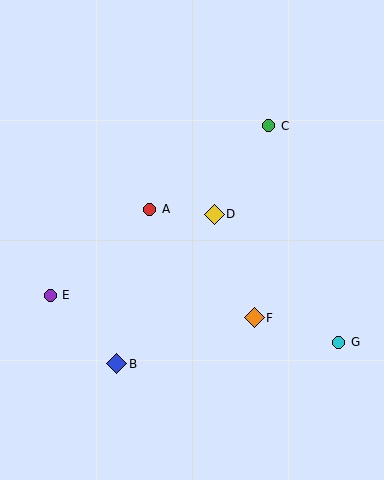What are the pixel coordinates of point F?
Point F is at (254, 318).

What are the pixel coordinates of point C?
Point C is at (269, 126).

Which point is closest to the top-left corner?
Point A is closest to the top-left corner.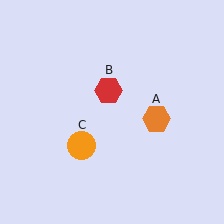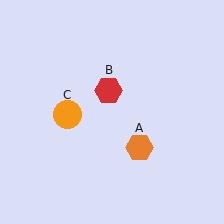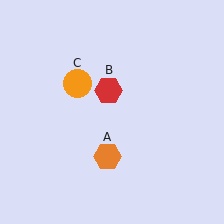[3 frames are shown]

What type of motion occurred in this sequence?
The orange hexagon (object A), orange circle (object C) rotated clockwise around the center of the scene.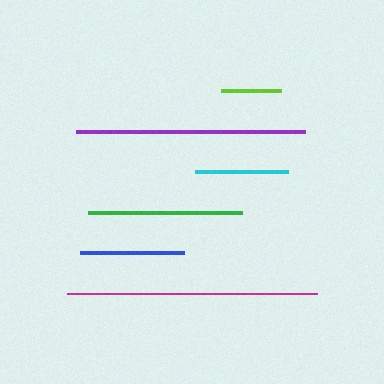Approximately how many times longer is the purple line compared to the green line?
The purple line is approximately 1.5 times the length of the green line.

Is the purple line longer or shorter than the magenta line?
The magenta line is longer than the purple line.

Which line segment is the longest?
The magenta line is the longest at approximately 251 pixels.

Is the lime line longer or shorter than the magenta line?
The magenta line is longer than the lime line.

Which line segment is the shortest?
The lime line is the shortest at approximately 60 pixels.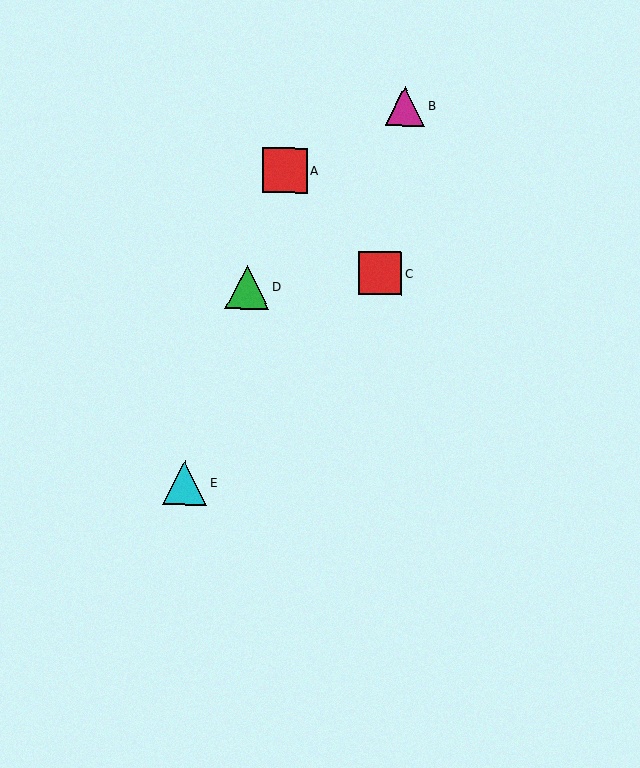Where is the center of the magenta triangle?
The center of the magenta triangle is at (405, 106).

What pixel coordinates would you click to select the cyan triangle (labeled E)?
Click at (185, 483) to select the cyan triangle E.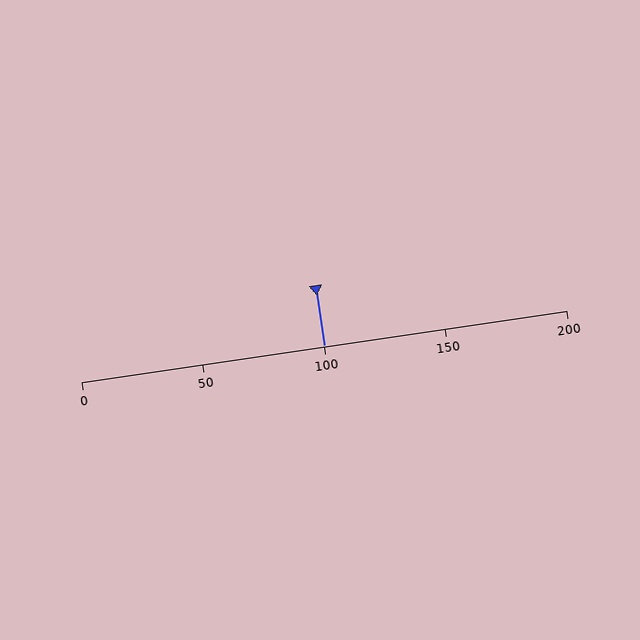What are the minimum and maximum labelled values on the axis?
The axis runs from 0 to 200.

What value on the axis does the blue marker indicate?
The marker indicates approximately 100.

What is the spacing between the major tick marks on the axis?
The major ticks are spaced 50 apart.